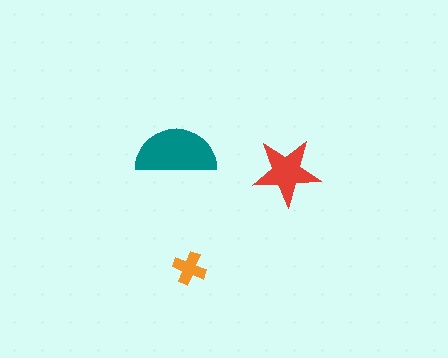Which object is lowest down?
The orange cross is bottommost.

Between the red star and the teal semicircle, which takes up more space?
The teal semicircle.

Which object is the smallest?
The orange cross.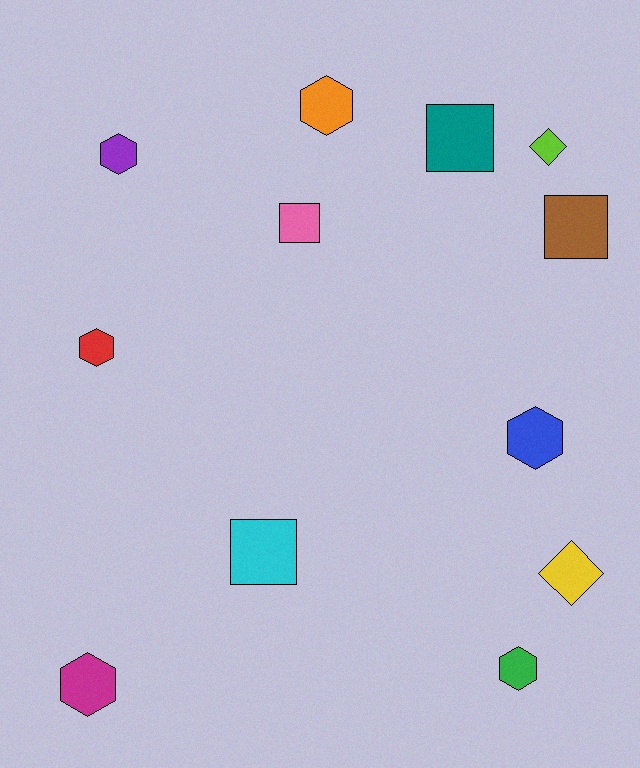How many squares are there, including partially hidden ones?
There are 4 squares.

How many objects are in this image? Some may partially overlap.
There are 12 objects.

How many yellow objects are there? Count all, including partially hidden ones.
There is 1 yellow object.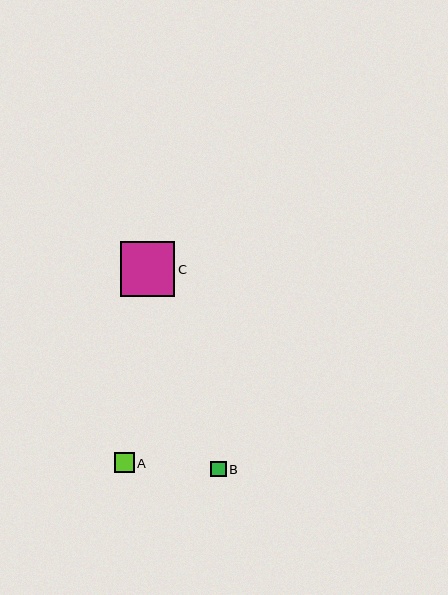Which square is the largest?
Square C is the largest with a size of approximately 54 pixels.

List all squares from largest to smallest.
From largest to smallest: C, A, B.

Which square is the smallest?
Square B is the smallest with a size of approximately 15 pixels.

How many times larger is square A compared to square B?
Square A is approximately 1.3 times the size of square B.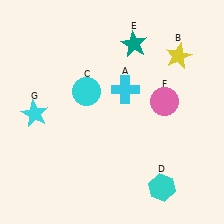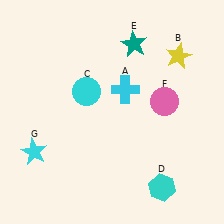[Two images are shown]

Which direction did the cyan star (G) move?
The cyan star (G) moved down.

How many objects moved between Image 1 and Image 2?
1 object moved between the two images.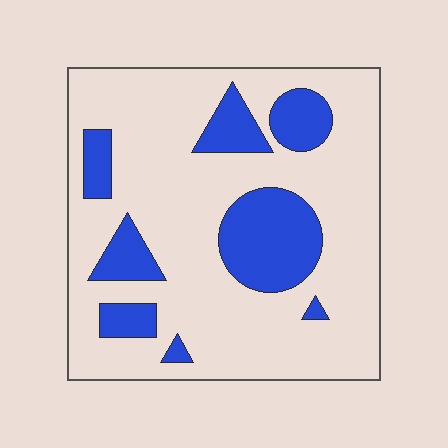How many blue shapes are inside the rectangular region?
8.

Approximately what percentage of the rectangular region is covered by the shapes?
Approximately 25%.